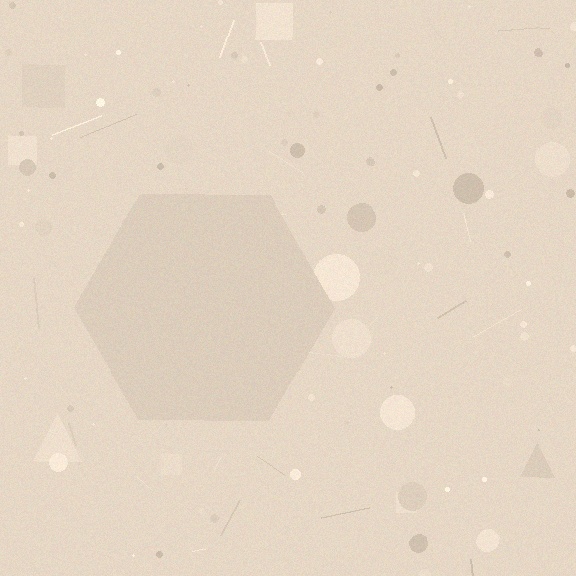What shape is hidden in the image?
A hexagon is hidden in the image.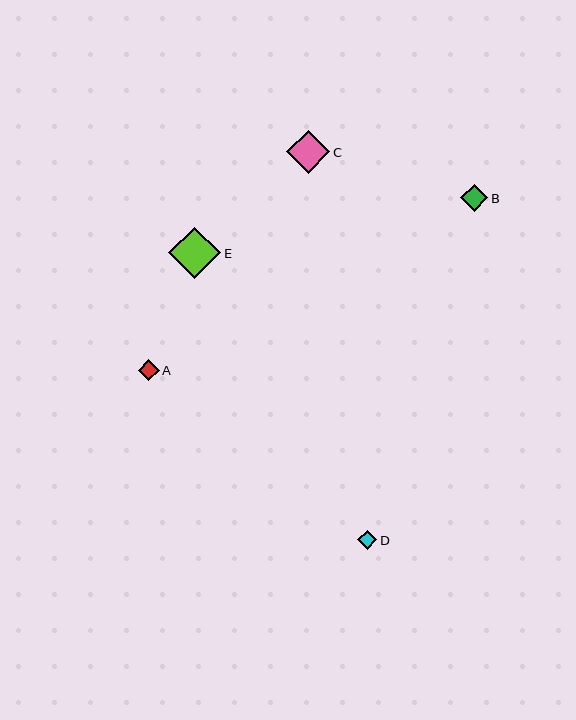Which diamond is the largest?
Diamond E is the largest with a size of approximately 52 pixels.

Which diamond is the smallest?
Diamond D is the smallest with a size of approximately 19 pixels.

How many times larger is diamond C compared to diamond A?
Diamond C is approximately 2.0 times the size of diamond A.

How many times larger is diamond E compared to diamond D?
Diamond E is approximately 2.7 times the size of diamond D.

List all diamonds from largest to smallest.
From largest to smallest: E, C, B, A, D.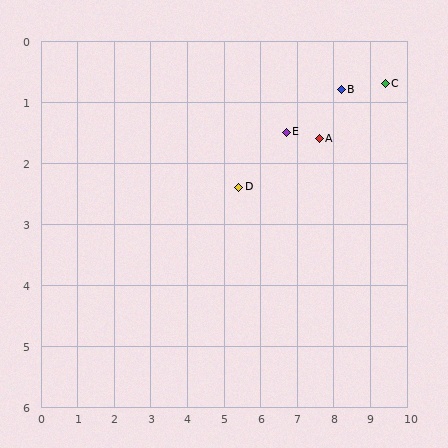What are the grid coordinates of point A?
Point A is at approximately (7.6, 1.6).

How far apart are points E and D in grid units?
Points E and D are about 1.6 grid units apart.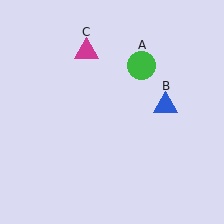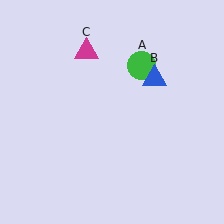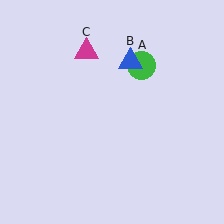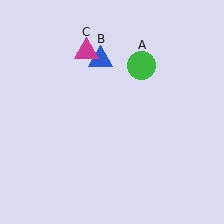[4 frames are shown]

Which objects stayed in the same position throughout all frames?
Green circle (object A) and magenta triangle (object C) remained stationary.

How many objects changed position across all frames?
1 object changed position: blue triangle (object B).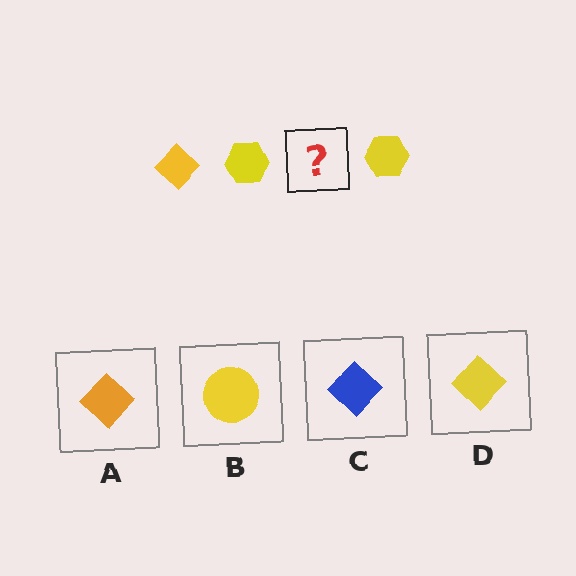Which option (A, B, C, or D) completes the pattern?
D.